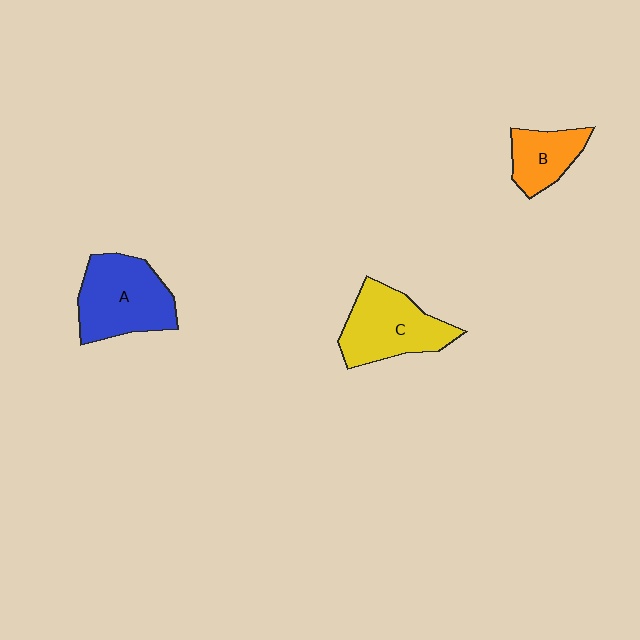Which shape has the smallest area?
Shape B (orange).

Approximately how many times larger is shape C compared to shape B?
Approximately 1.7 times.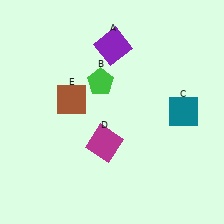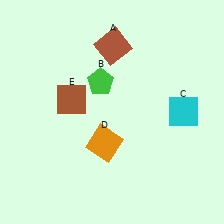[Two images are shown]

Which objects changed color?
A changed from purple to brown. C changed from teal to cyan. D changed from magenta to orange.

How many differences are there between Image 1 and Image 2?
There are 3 differences between the two images.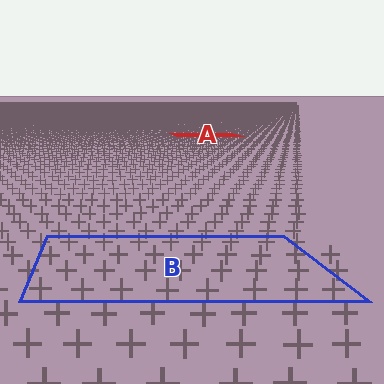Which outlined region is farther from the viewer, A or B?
Region A is farther from the viewer — the texture elements inside it appear smaller and more densely packed.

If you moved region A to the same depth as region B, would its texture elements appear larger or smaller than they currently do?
They would appear larger. At a closer depth, the same texture elements are projected at a bigger on-screen size.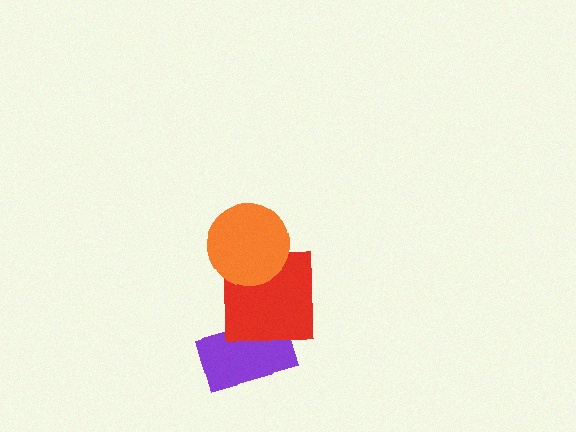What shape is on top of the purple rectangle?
The red square is on top of the purple rectangle.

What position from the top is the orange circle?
The orange circle is 1st from the top.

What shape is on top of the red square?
The orange circle is on top of the red square.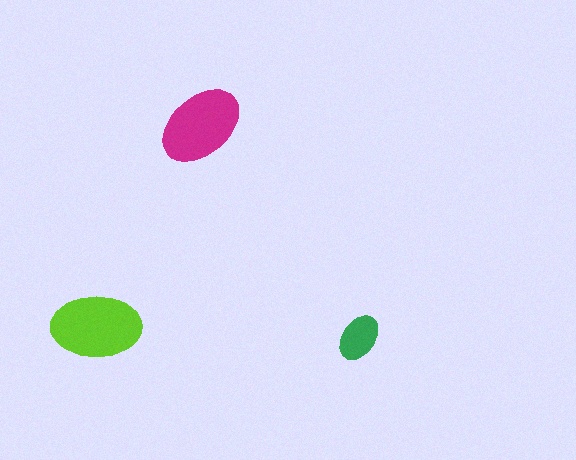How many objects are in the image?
There are 3 objects in the image.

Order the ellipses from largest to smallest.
the lime one, the magenta one, the green one.